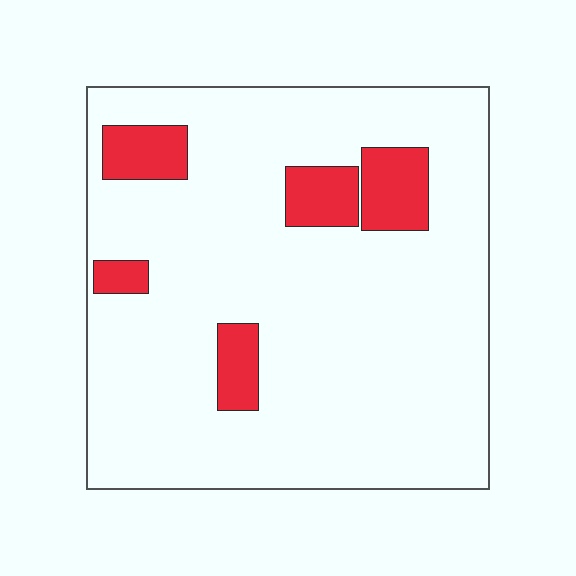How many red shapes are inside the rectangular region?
5.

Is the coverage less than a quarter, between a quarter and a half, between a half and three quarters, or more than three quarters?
Less than a quarter.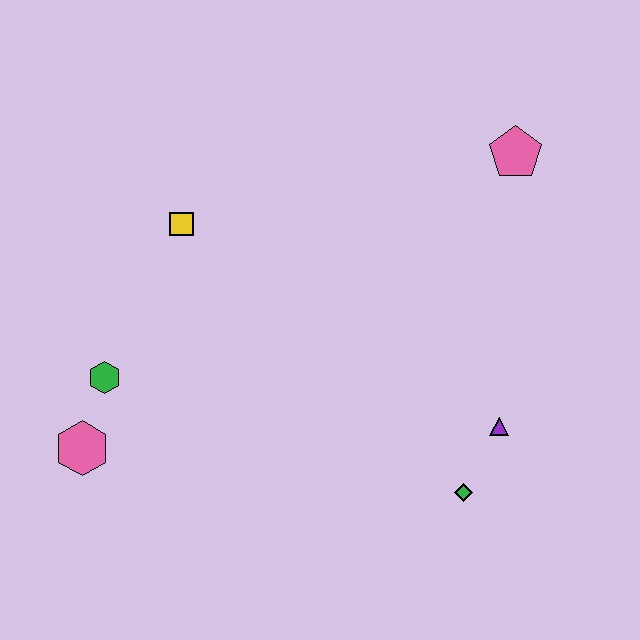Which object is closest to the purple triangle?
The green diamond is closest to the purple triangle.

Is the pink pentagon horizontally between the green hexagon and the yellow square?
No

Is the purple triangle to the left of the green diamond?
No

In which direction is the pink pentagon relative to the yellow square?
The pink pentagon is to the right of the yellow square.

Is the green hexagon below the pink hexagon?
No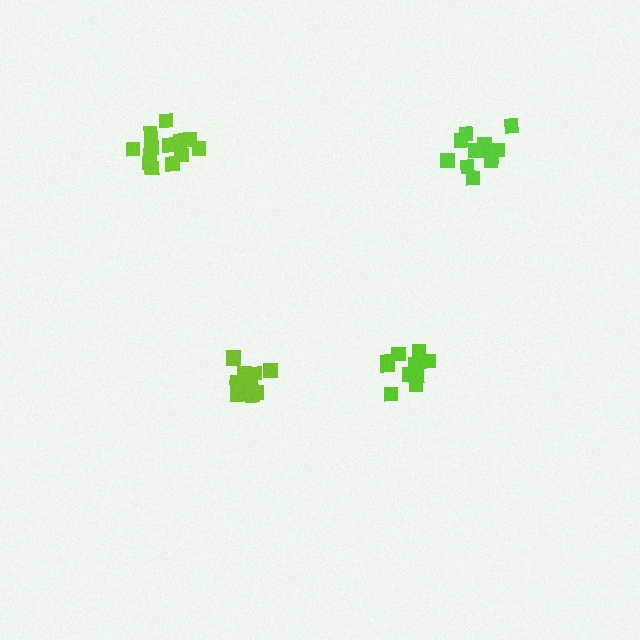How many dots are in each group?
Group 1: 14 dots, Group 2: 10 dots, Group 3: 14 dots, Group 4: 14 dots (52 total).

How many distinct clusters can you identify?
There are 4 distinct clusters.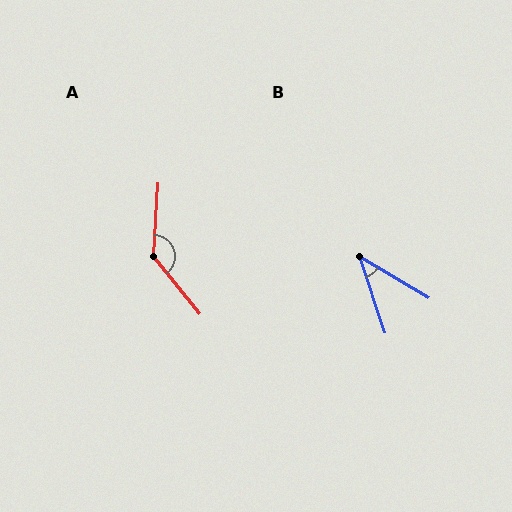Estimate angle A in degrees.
Approximately 138 degrees.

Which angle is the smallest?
B, at approximately 40 degrees.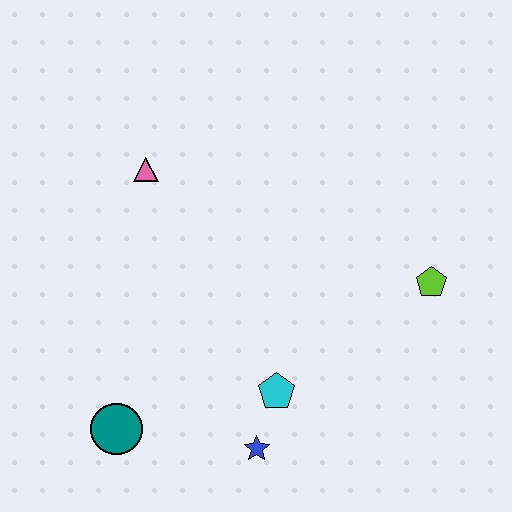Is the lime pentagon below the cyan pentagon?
No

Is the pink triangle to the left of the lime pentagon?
Yes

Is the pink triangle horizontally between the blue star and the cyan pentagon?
No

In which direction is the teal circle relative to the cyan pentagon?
The teal circle is to the left of the cyan pentagon.